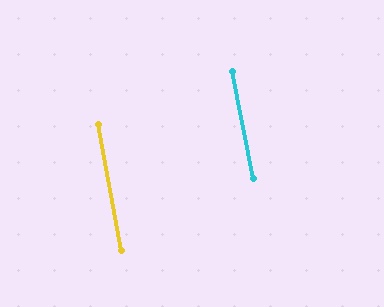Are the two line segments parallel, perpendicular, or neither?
Parallel — their directions differ by only 1.3°.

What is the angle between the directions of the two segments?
Approximately 1 degree.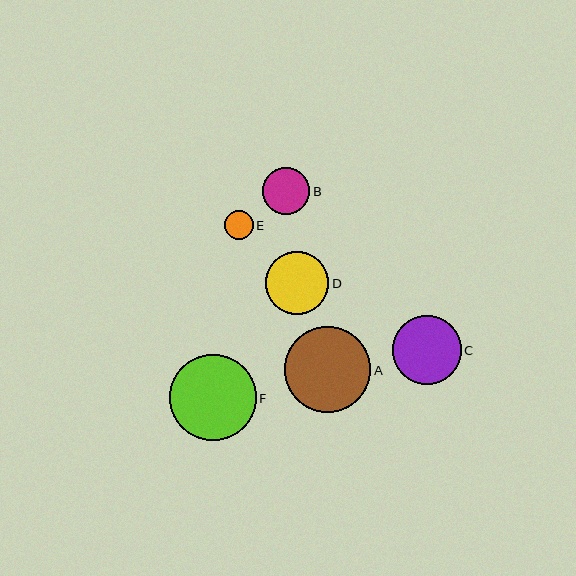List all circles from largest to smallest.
From largest to smallest: A, F, C, D, B, E.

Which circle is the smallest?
Circle E is the smallest with a size of approximately 29 pixels.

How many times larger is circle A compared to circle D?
Circle A is approximately 1.4 times the size of circle D.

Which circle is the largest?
Circle A is the largest with a size of approximately 87 pixels.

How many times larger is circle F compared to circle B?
Circle F is approximately 1.8 times the size of circle B.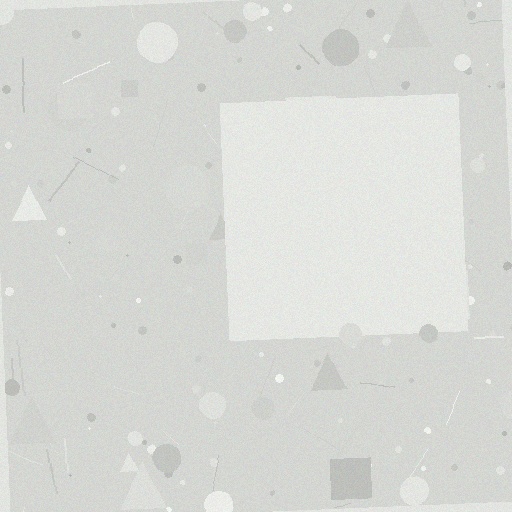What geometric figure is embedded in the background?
A square is embedded in the background.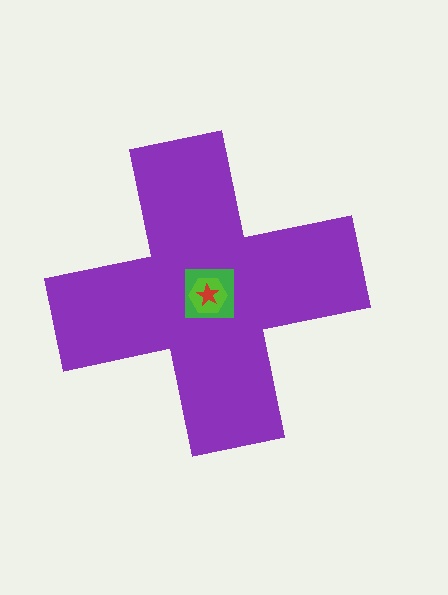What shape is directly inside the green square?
The lime hexagon.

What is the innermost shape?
The red star.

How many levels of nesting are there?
4.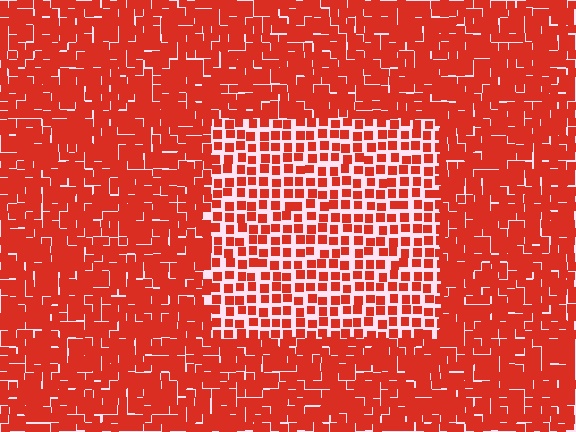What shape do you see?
I see a rectangle.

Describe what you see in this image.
The image contains small red elements arranged at two different densities. A rectangle-shaped region is visible where the elements are less densely packed than the surrounding area.